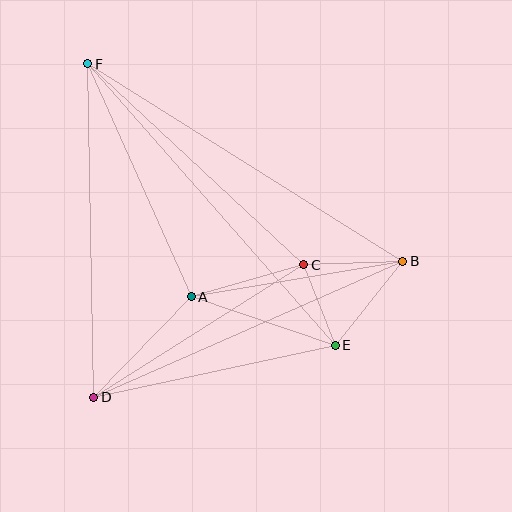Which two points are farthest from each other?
Points E and F are farthest from each other.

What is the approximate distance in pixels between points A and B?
The distance between A and B is approximately 215 pixels.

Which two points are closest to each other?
Points C and E are closest to each other.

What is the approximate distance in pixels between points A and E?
The distance between A and E is approximately 152 pixels.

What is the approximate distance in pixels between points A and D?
The distance between A and D is approximately 140 pixels.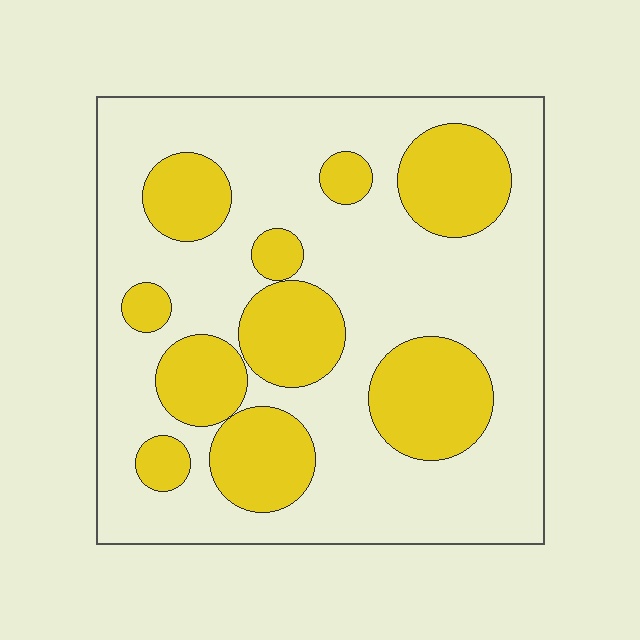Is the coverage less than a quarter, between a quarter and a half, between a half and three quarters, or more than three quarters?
Between a quarter and a half.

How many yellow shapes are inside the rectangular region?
10.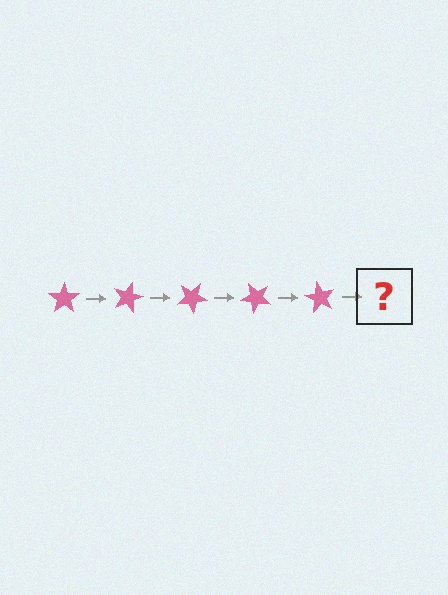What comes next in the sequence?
The next element should be a pink star rotated 75 degrees.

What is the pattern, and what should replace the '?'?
The pattern is that the star rotates 15 degrees each step. The '?' should be a pink star rotated 75 degrees.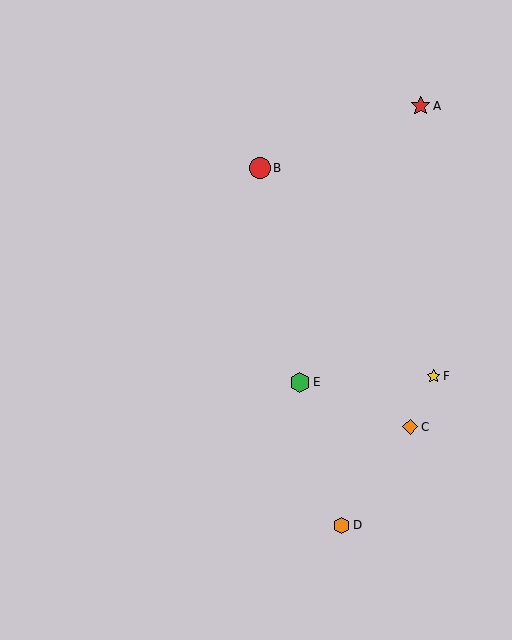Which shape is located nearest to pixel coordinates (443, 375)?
The yellow star (labeled F) at (433, 376) is nearest to that location.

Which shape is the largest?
The red circle (labeled B) is the largest.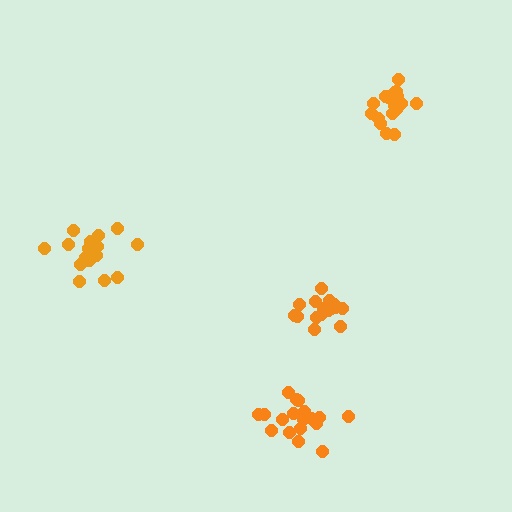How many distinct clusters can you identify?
There are 4 distinct clusters.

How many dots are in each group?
Group 1: 18 dots, Group 2: 17 dots, Group 3: 18 dots, Group 4: 19 dots (72 total).